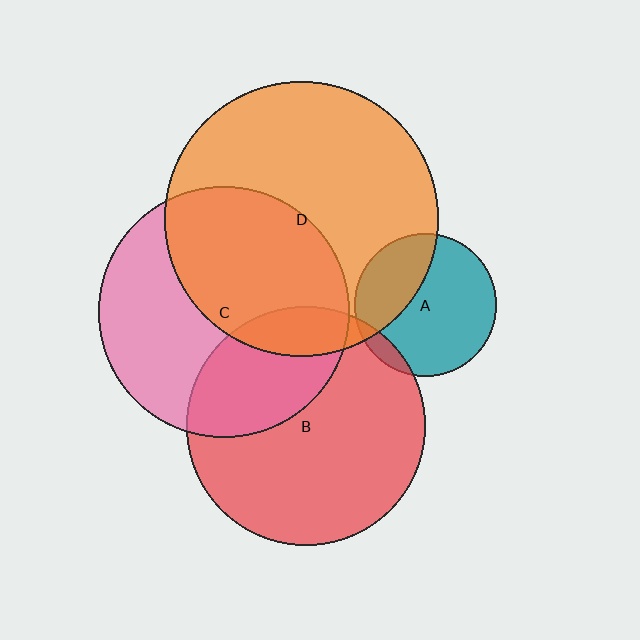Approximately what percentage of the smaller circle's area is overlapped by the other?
Approximately 35%.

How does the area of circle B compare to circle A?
Approximately 2.8 times.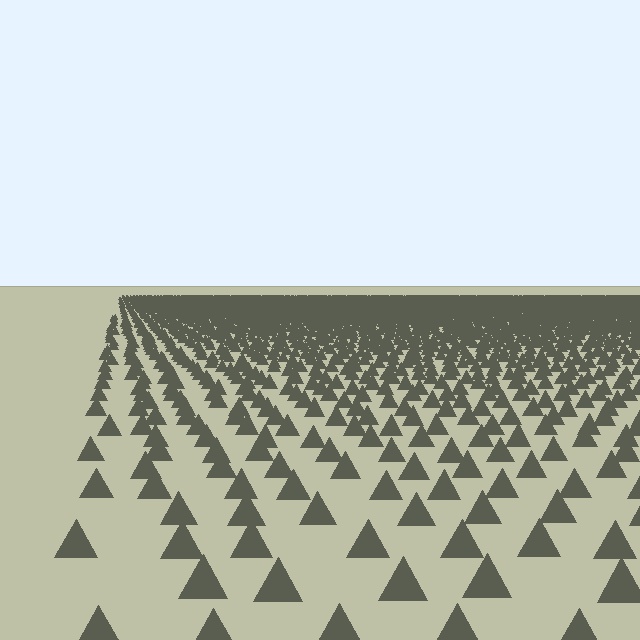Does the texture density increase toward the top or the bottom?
Density increases toward the top.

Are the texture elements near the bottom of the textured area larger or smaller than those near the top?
Larger. Near the bottom, elements are closer to the viewer and appear at a bigger on-screen size.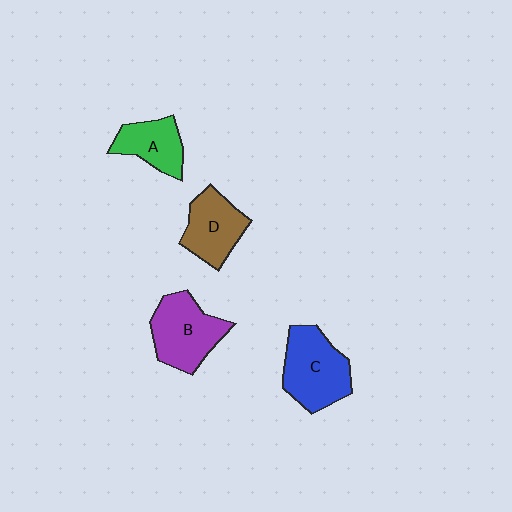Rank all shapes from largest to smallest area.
From largest to smallest: C (blue), B (purple), D (brown), A (green).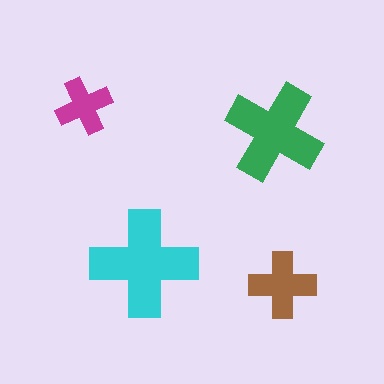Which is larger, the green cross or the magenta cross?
The green one.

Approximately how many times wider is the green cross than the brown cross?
About 1.5 times wider.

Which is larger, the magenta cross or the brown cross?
The brown one.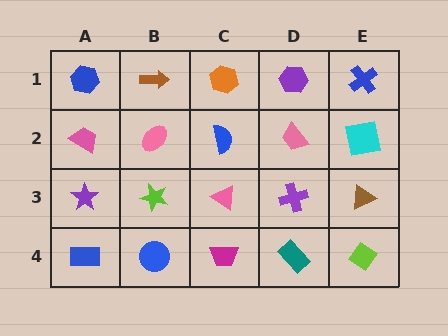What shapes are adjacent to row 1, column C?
A blue semicircle (row 2, column C), a brown arrow (row 1, column B), a purple hexagon (row 1, column D).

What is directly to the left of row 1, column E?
A purple hexagon.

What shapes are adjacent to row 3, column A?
A pink trapezoid (row 2, column A), a blue rectangle (row 4, column A), a lime star (row 3, column B).